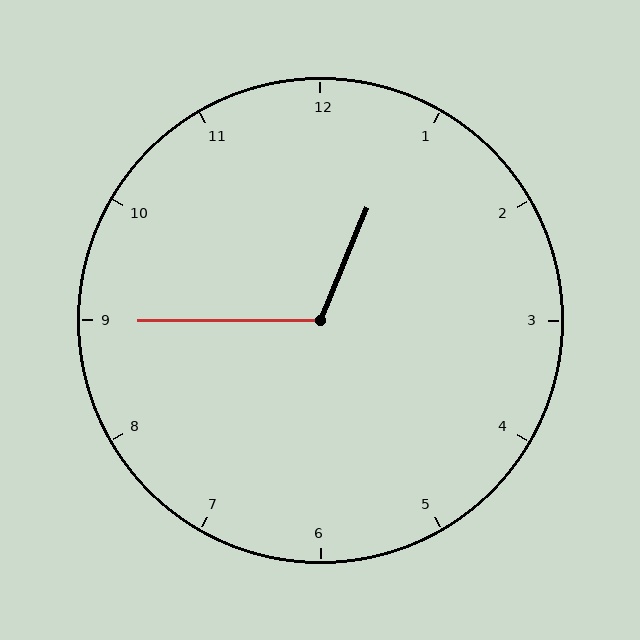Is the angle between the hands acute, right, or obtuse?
It is obtuse.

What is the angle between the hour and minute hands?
Approximately 112 degrees.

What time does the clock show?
12:45.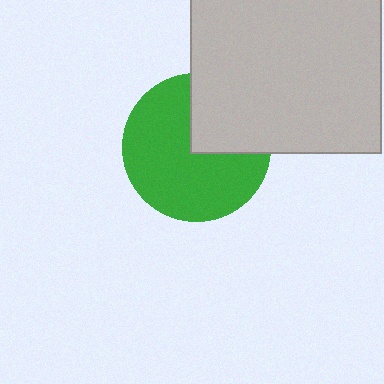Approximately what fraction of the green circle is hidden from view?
Roughly 31% of the green circle is hidden behind the light gray square.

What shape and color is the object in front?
The object in front is a light gray square.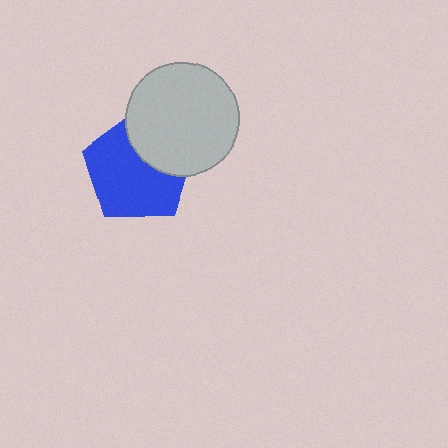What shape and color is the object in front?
The object in front is a light gray circle.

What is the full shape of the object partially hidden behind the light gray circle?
The partially hidden object is a blue pentagon.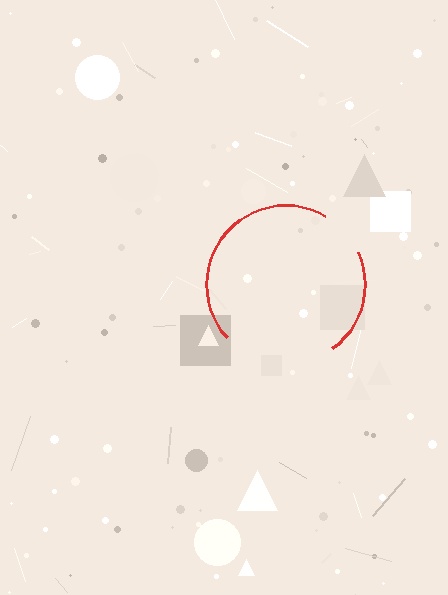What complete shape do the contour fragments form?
The contour fragments form a circle.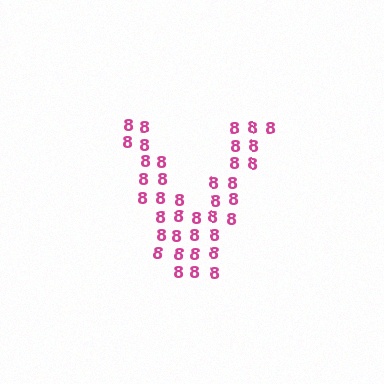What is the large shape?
The large shape is the letter V.